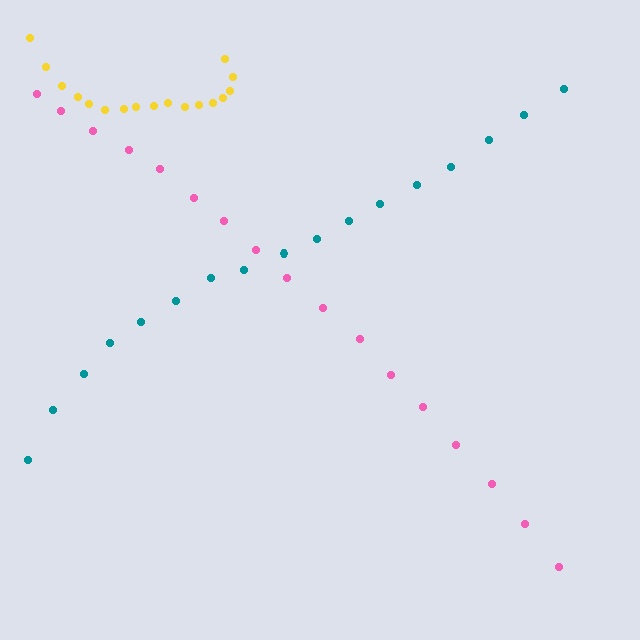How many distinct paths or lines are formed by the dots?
There are 3 distinct paths.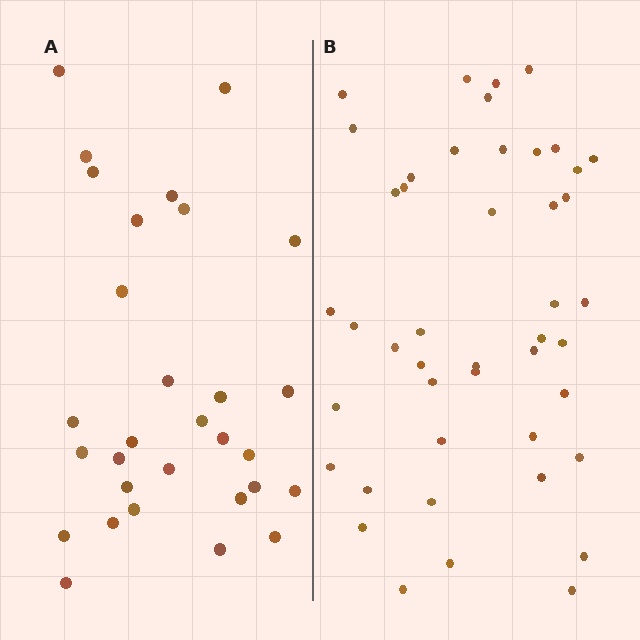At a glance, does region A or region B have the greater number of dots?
Region B (the right region) has more dots.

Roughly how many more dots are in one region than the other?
Region B has approximately 15 more dots than region A.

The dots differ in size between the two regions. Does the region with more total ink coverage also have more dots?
No. Region A has more total ink coverage because its dots are larger, but region B actually contains more individual dots. Total area can be misleading — the number of items is what matters here.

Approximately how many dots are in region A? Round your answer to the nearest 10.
About 30 dots.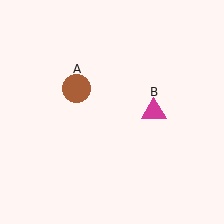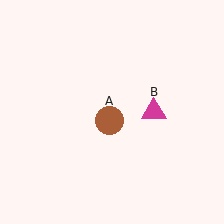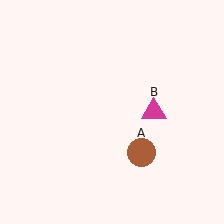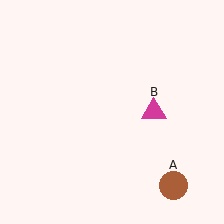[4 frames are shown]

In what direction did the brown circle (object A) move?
The brown circle (object A) moved down and to the right.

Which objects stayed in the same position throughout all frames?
Magenta triangle (object B) remained stationary.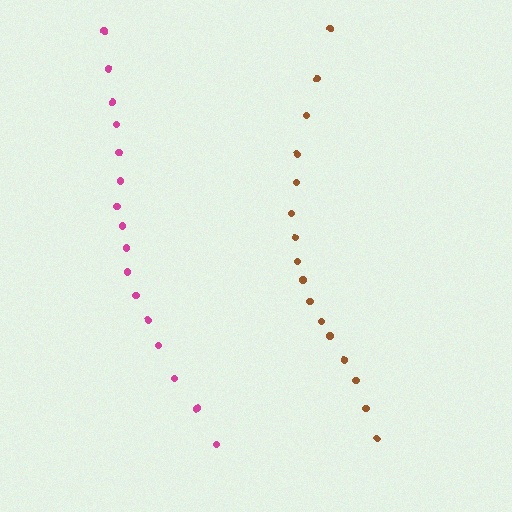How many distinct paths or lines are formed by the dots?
There are 2 distinct paths.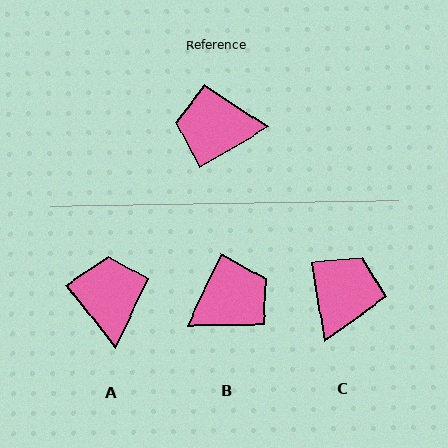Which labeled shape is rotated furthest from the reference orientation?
B, about 146 degrees away.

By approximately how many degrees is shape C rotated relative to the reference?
Approximately 111 degrees clockwise.